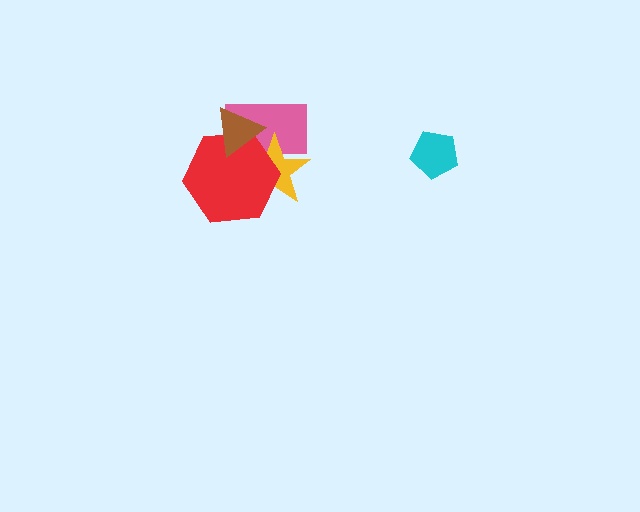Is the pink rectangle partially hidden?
Yes, it is partially covered by another shape.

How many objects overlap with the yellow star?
3 objects overlap with the yellow star.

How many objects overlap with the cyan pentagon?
0 objects overlap with the cyan pentagon.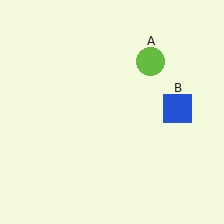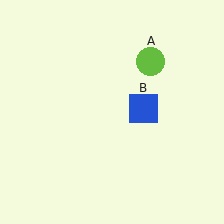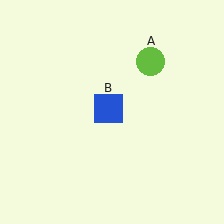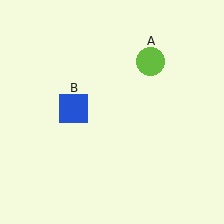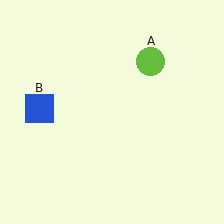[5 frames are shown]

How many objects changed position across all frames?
1 object changed position: blue square (object B).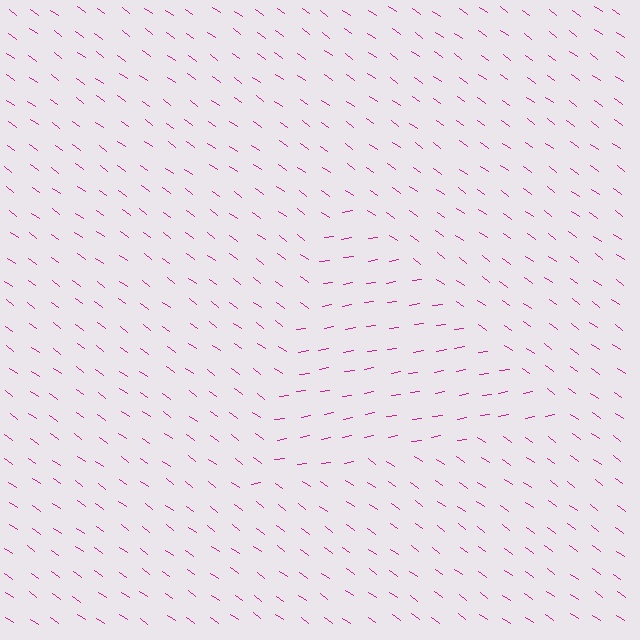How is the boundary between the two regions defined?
The boundary is defined purely by a change in line orientation (approximately 45 degrees difference). All lines are the same color and thickness.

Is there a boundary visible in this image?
Yes, there is a texture boundary formed by a change in line orientation.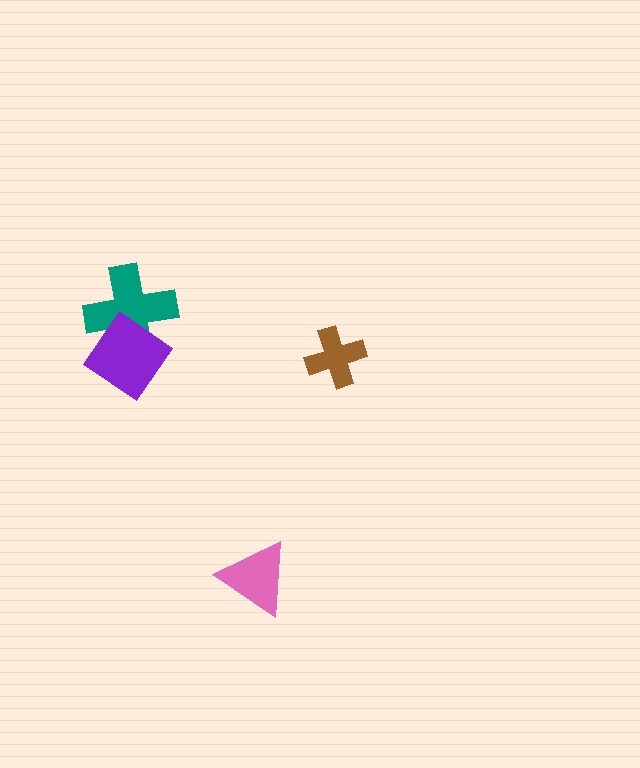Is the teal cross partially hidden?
Yes, it is partially covered by another shape.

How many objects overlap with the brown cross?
0 objects overlap with the brown cross.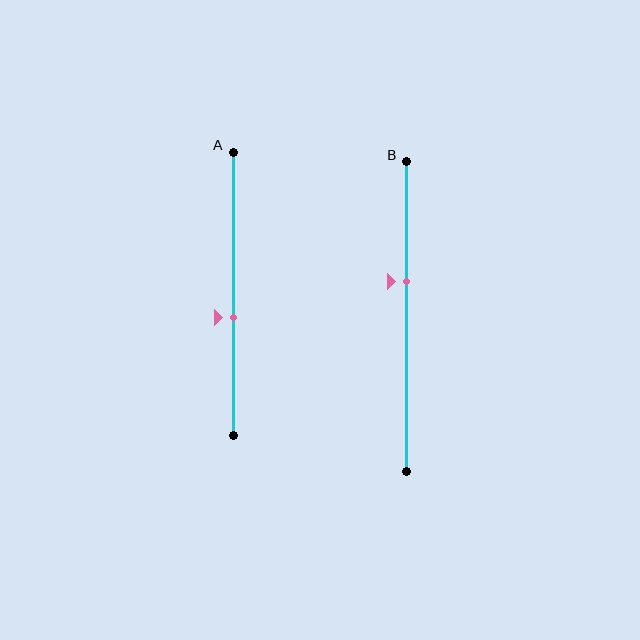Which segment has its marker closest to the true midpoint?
Segment A has its marker closest to the true midpoint.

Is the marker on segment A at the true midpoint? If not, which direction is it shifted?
No, the marker on segment A is shifted downward by about 8% of the segment length.